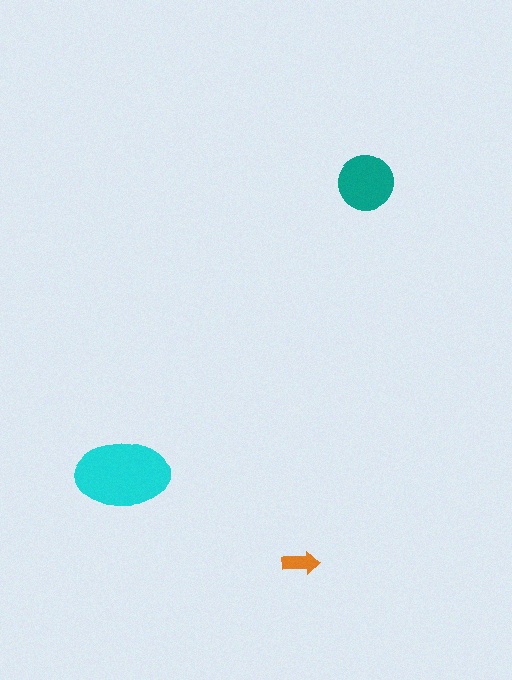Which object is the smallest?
The orange arrow.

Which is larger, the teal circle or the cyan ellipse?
The cyan ellipse.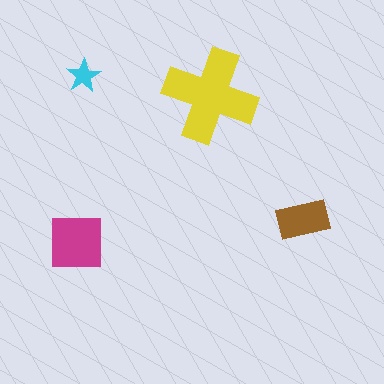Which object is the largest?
The yellow cross.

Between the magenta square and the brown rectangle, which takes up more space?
The magenta square.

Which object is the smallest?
The cyan star.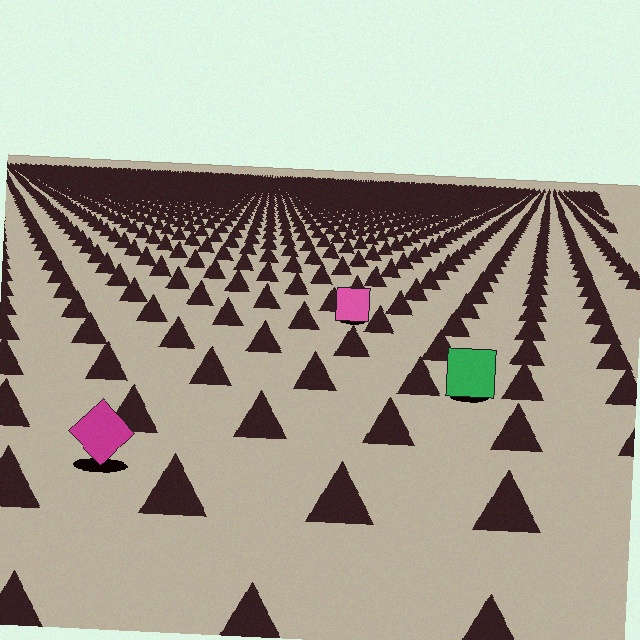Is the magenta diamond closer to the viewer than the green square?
Yes. The magenta diamond is closer — you can tell from the texture gradient: the ground texture is coarser near it.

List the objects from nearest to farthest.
From nearest to farthest: the magenta diamond, the green square, the pink square.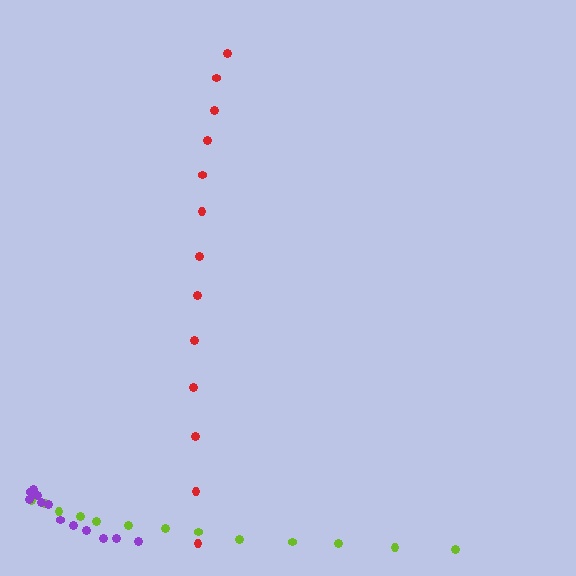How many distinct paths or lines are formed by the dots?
There are 3 distinct paths.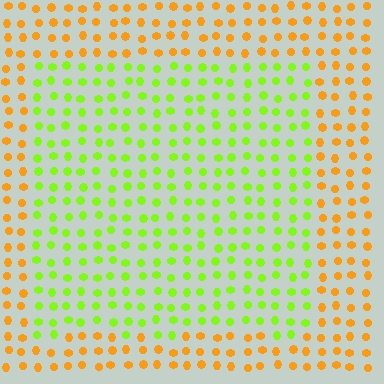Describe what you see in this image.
The image is filled with small orange elements in a uniform arrangement. A rectangle-shaped region is visible where the elements are tinted to a slightly different hue, forming a subtle color boundary.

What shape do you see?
I see a rectangle.